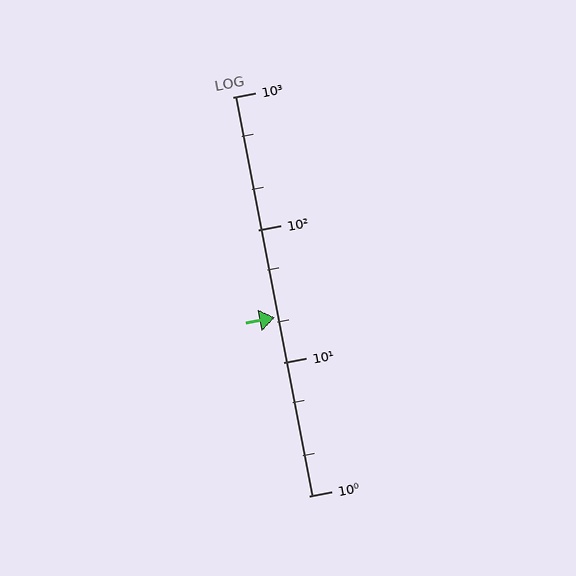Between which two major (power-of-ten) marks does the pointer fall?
The pointer is between 10 and 100.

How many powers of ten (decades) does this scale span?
The scale spans 3 decades, from 1 to 1000.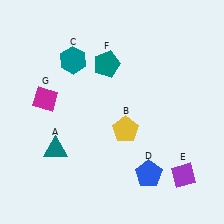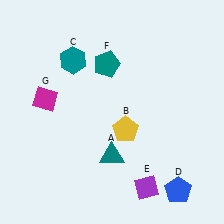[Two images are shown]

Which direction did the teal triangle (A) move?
The teal triangle (A) moved right.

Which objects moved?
The objects that moved are: the teal triangle (A), the blue pentagon (D), the purple diamond (E).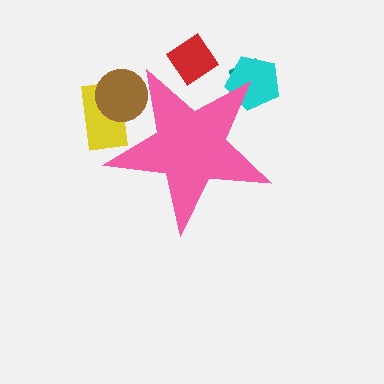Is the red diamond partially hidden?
Yes, the red diamond is partially hidden behind the pink star.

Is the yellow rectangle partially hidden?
Yes, the yellow rectangle is partially hidden behind the pink star.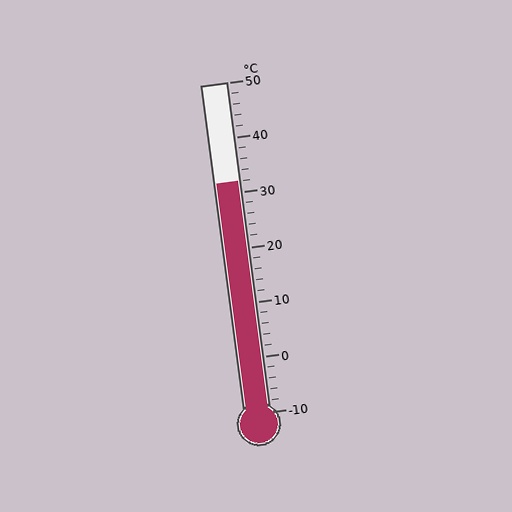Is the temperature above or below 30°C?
The temperature is above 30°C.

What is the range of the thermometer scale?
The thermometer scale ranges from -10°C to 50°C.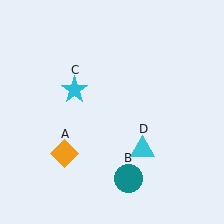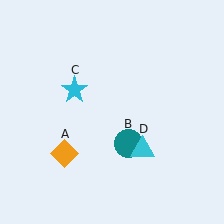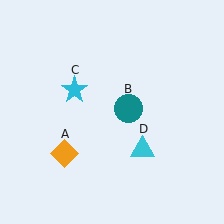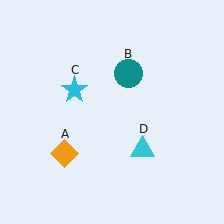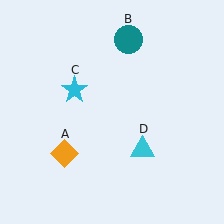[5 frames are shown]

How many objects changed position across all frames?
1 object changed position: teal circle (object B).